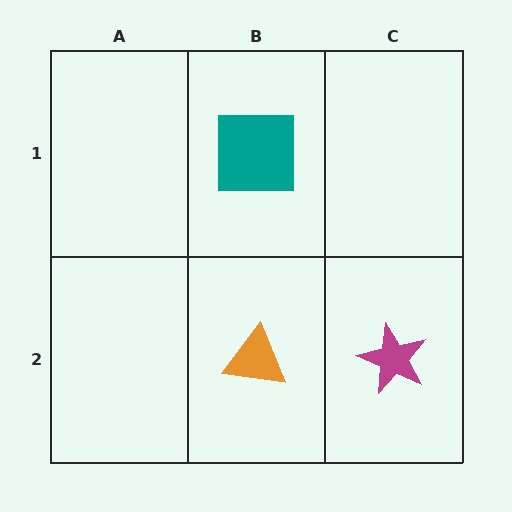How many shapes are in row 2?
2 shapes.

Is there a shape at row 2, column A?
No, that cell is empty.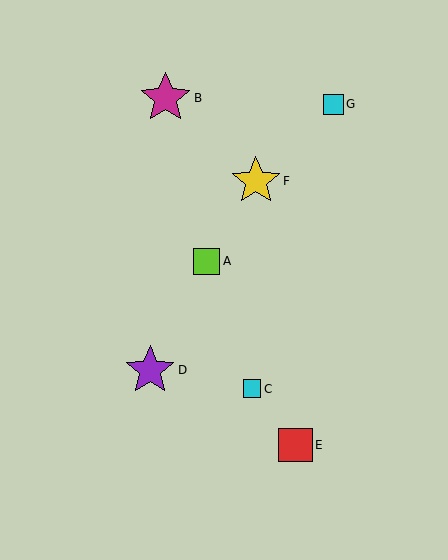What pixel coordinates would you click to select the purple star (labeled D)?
Click at (150, 370) to select the purple star D.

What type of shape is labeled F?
Shape F is a yellow star.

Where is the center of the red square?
The center of the red square is at (295, 445).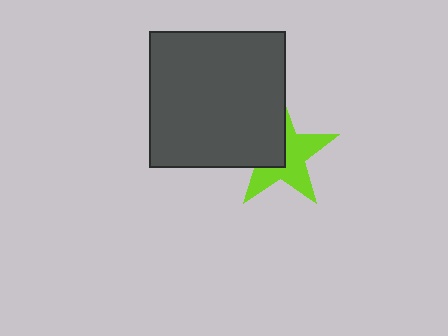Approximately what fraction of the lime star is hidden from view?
Roughly 43% of the lime star is hidden behind the dark gray square.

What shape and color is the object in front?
The object in front is a dark gray square.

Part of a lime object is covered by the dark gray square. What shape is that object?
It is a star.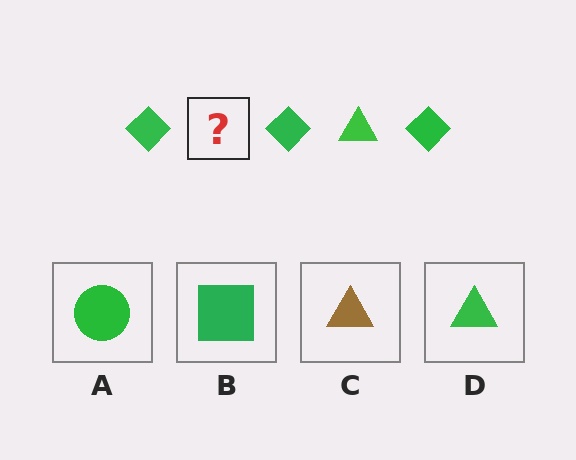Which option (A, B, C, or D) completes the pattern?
D.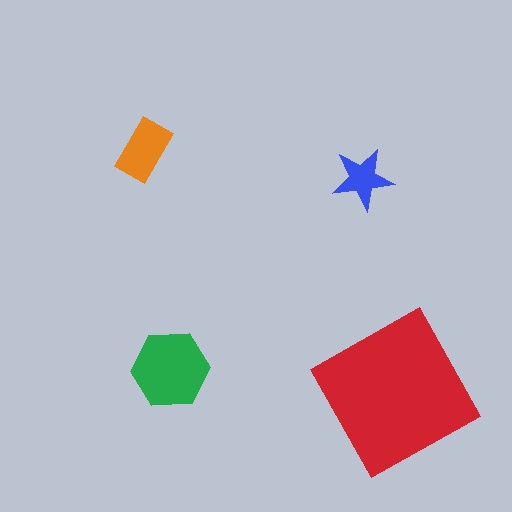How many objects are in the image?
There are 4 objects in the image.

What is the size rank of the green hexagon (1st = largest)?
2nd.